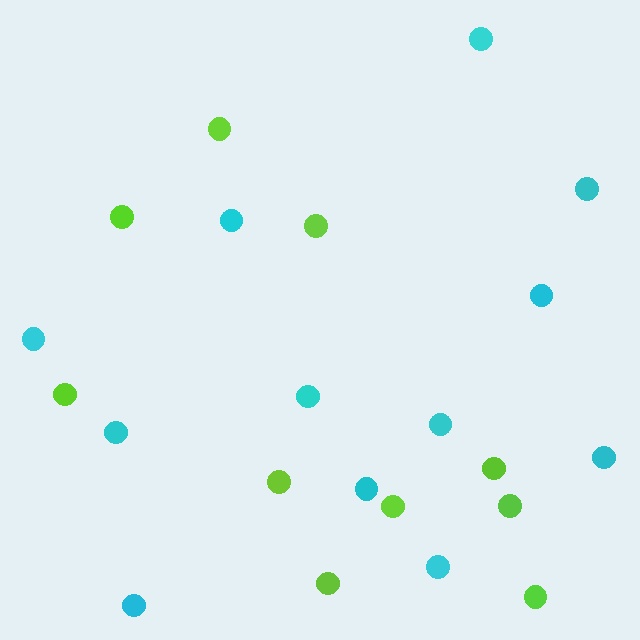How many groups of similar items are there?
There are 2 groups: one group of lime circles (10) and one group of cyan circles (12).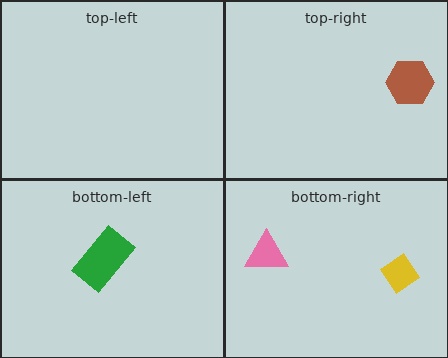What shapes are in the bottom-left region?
The green rectangle.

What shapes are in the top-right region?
The brown hexagon.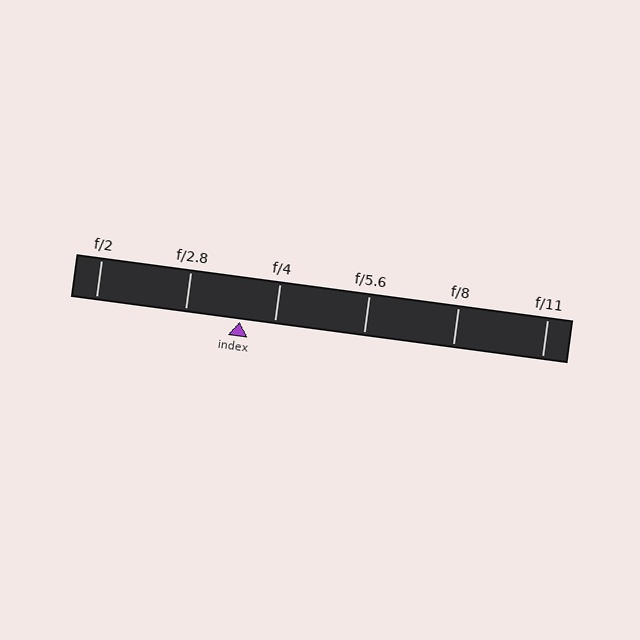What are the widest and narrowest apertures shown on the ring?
The widest aperture shown is f/2 and the narrowest is f/11.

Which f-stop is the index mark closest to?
The index mark is closest to f/4.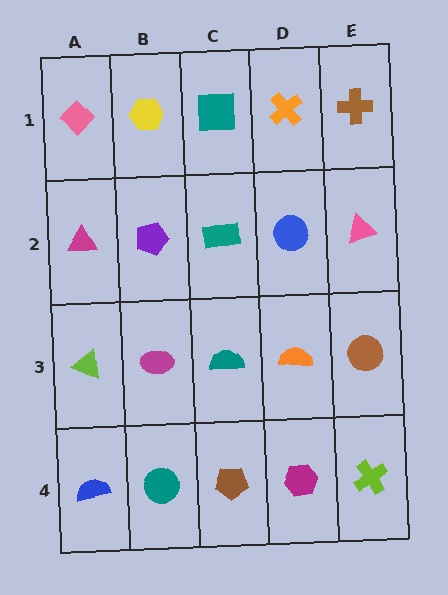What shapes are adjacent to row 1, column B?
A purple pentagon (row 2, column B), a pink diamond (row 1, column A), a teal square (row 1, column C).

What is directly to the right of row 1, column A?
A yellow hexagon.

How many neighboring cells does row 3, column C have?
4.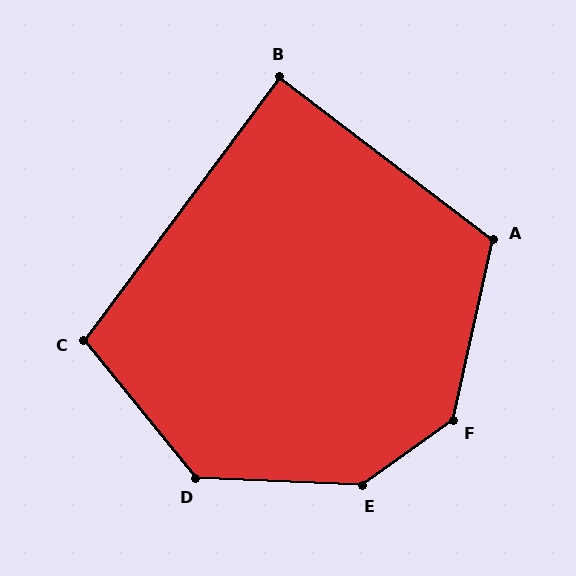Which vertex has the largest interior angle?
E, at approximately 141 degrees.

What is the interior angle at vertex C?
Approximately 104 degrees (obtuse).